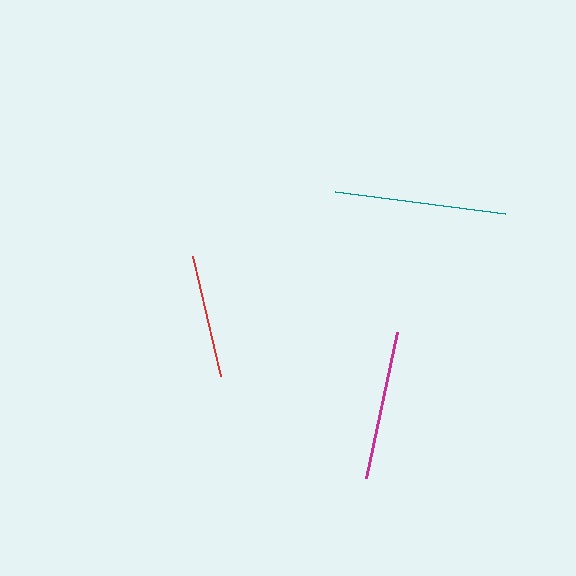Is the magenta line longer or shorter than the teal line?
The teal line is longer than the magenta line.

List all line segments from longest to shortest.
From longest to shortest: teal, magenta, red.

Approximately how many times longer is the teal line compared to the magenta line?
The teal line is approximately 1.1 times the length of the magenta line.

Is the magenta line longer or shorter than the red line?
The magenta line is longer than the red line.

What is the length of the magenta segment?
The magenta segment is approximately 149 pixels long.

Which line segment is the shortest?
The red line is the shortest at approximately 124 pixels.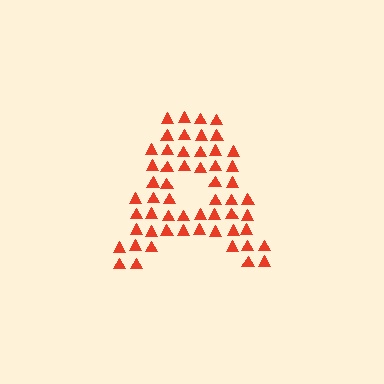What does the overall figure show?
The overall figure shows the letter A.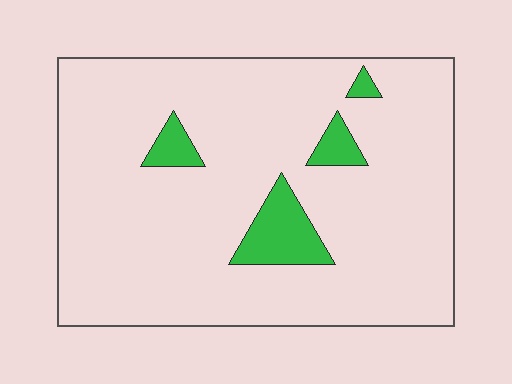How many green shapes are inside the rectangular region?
4.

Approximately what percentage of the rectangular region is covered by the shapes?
Approximately 10%.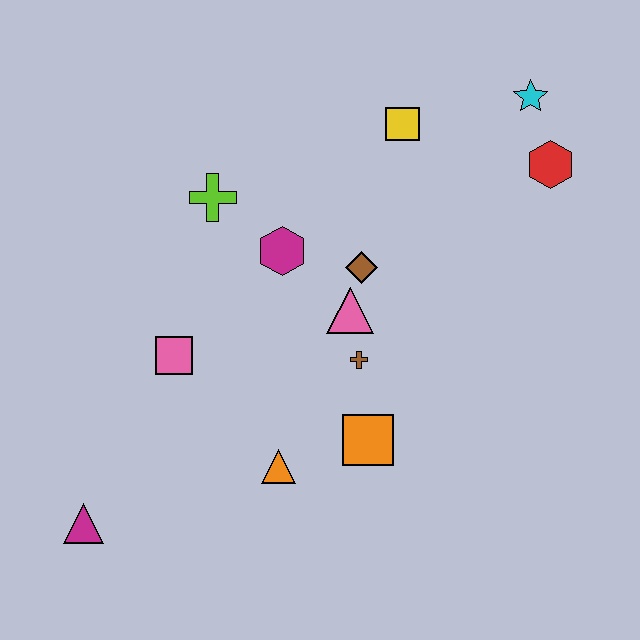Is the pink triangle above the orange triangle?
Yes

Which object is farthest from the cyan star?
The magenta triangle is farthest from the cyan star.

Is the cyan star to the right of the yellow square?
Yes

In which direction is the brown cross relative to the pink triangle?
The brown cross is below the pink triangle.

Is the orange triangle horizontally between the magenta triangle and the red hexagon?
Yes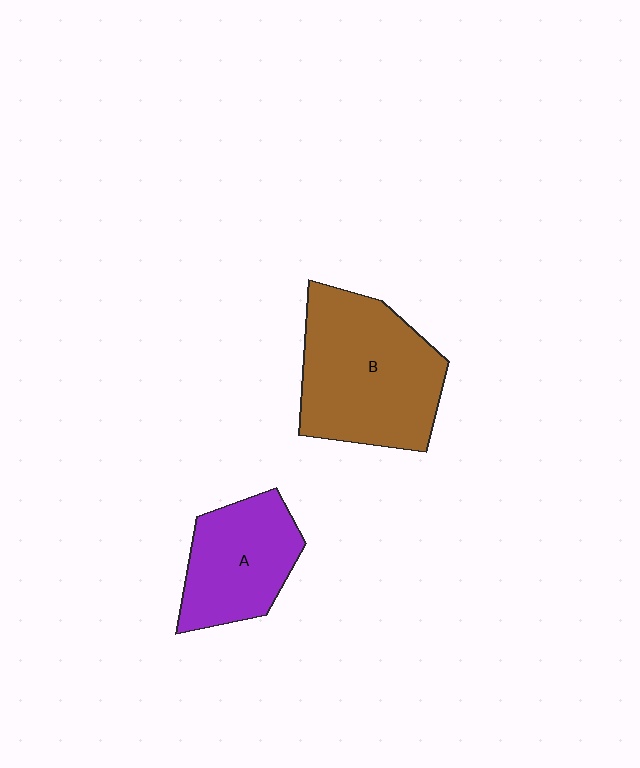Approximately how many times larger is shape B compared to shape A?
Approximately 1.5 times.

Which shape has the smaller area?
Shape A (purple).